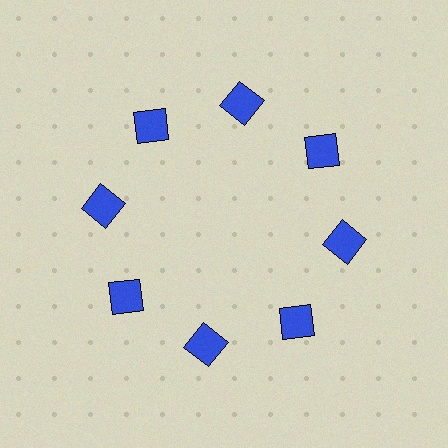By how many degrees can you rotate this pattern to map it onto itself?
The pattern maps onto itself every 45 degrees of rotation.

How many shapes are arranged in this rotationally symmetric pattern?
There are 8 shapes, arranged in 8 groups of 1.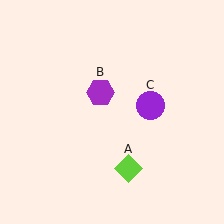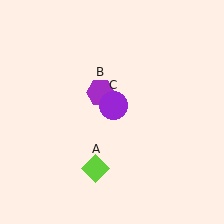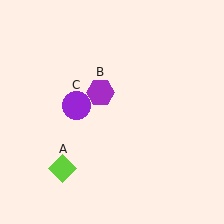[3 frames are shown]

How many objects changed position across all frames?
2 objects changed position: lime diamond (object A), purple circle (object C).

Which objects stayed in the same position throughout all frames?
Purple hexagon (object B) remained stationary.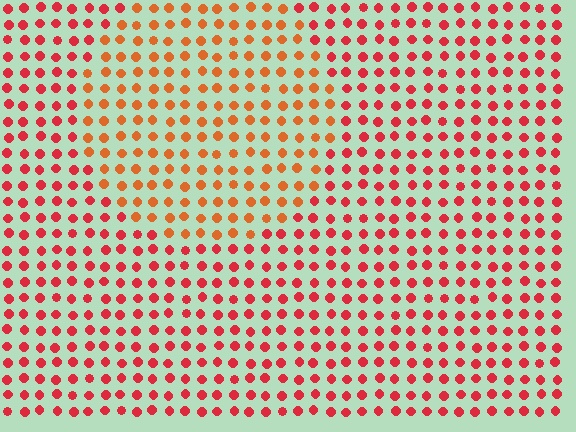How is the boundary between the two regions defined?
The boundary is defined purely by a slight shift in hue (about 28 degrees). Spacing, size, and orientation are identical on both sides.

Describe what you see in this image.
The image is filled with small red elements in a uniform arrangement. A circle-shaped region is visible where the elements are tinted to a slightly different hue, forming a subtle color boundary.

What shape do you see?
I see a circle.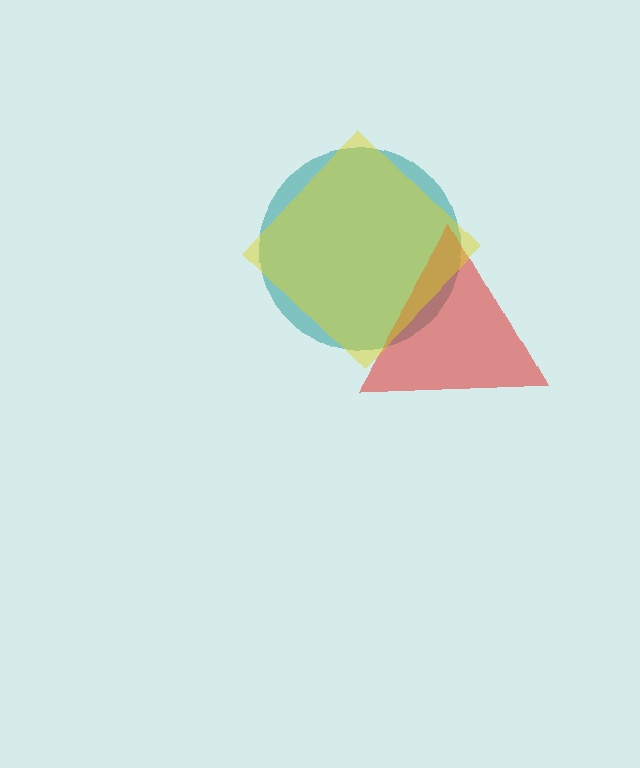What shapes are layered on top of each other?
The layered shapes are: a teal circle, a red triangle, a yellow diamond.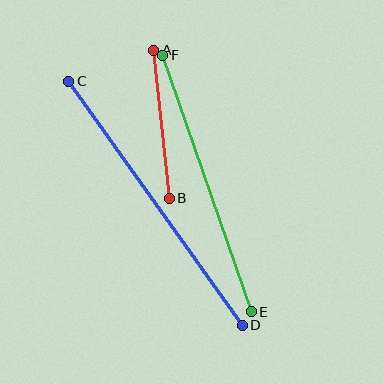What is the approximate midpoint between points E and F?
The midpoint is at approximately (207, 183) pixels.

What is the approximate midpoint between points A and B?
The midpoint is at approximately (162, 124) pixels.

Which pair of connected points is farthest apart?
Points C and D are farthest apart.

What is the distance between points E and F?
The distance is approximately 271 pixels.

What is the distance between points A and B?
The distance is approximately 149 pixels.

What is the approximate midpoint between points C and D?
The midpoint is at approximately (156, 203) pixels.